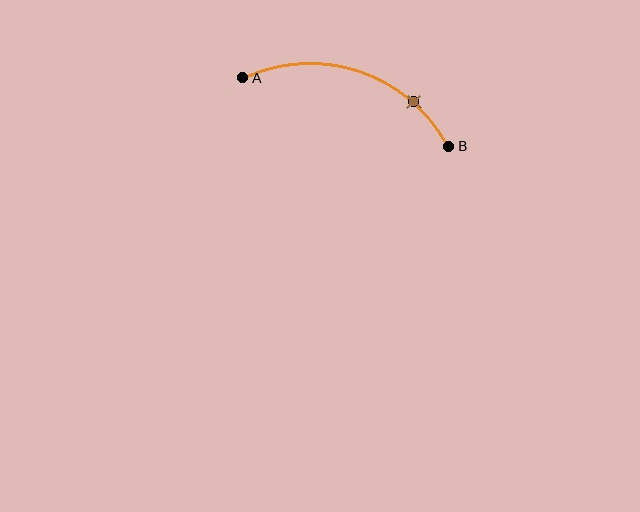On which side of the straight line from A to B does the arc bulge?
The arc bulges above the straight line connecting A and B.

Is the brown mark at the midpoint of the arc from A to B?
No. The brown mark lies on the arc but is closer to endpoint B. The arc midpoint would be at the point on the curve equidistant along the arc from both A and B.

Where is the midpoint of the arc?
The arc midpoint is the point on the curve farthest from the straight line joining A and B. It sits above that line.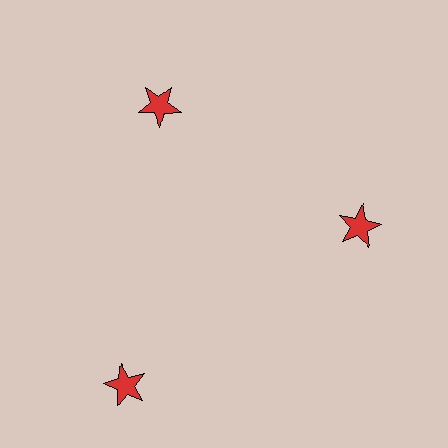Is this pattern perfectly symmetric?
No. The 3 red stars are arranged in a ring, but one element near the 7 o'clock position is pushed outward from the center, breaking the 3-fold rotational symmetry.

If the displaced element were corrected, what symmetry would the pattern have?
It would have 3-fold rotational symmetry — the pattern would map onto itself every 120 degrees.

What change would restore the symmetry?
The symmetry would be restored by moving it inward, back onto the ring so that all 3 stars sit at equal angles and equal distance from the center.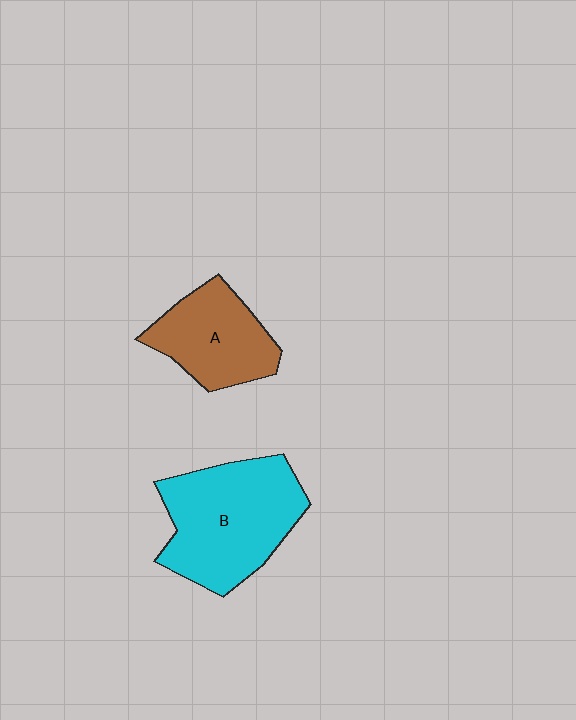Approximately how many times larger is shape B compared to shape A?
Approximately 1.5 times.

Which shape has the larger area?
Shape B (cyan).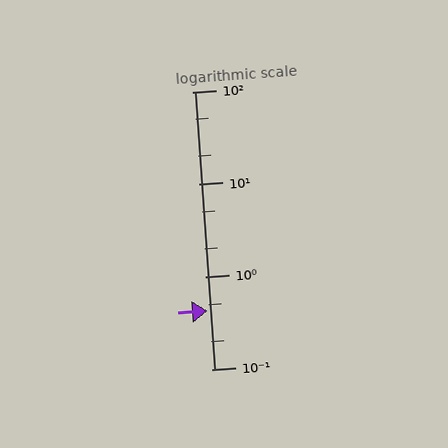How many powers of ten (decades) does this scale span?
The scale spans 3 decades, from 0.1 to 100.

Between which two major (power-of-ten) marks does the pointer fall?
The pointer is between 0.1 and 1.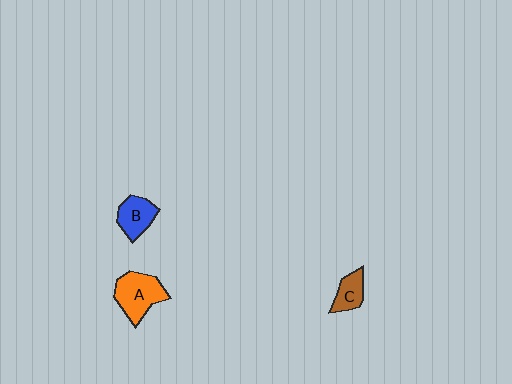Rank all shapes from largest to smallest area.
From largest to smallest: A (orange), B (blue), C (brown).